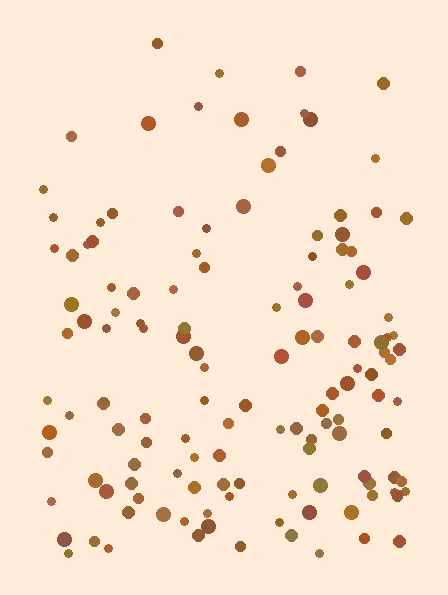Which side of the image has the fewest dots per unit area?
The top.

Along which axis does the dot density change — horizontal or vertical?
Vertical.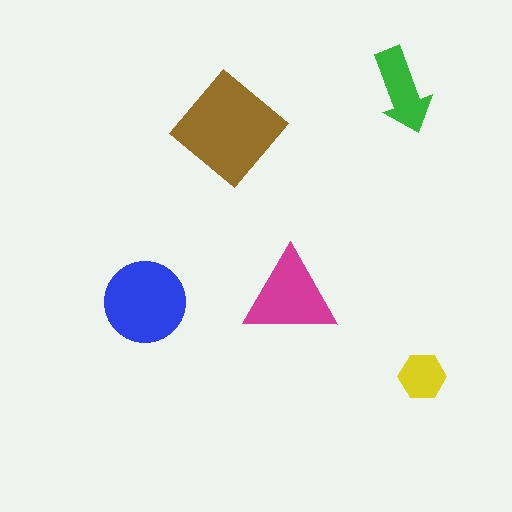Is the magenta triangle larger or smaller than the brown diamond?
Smaller.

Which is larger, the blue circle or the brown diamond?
The brown diamond.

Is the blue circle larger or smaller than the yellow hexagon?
Larger.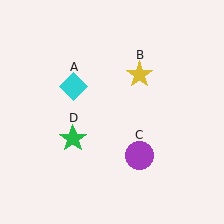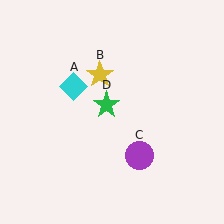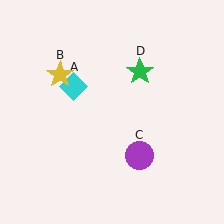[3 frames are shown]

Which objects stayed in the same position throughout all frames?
Cyan diamond (object A) and purple circle (object C) remained stationary.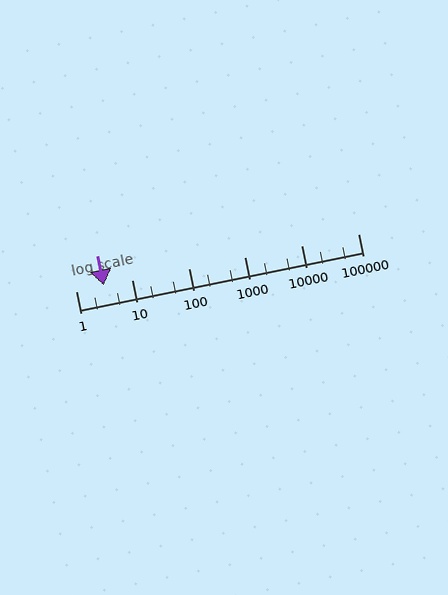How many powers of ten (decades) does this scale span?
The scale spans 5 decades, from 1 to 100000.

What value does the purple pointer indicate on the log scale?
The pointer indicates approximately 3.1.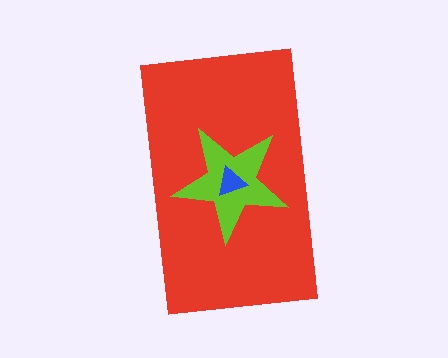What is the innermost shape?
The blue triangle.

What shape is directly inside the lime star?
The blue triangle.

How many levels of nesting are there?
3.